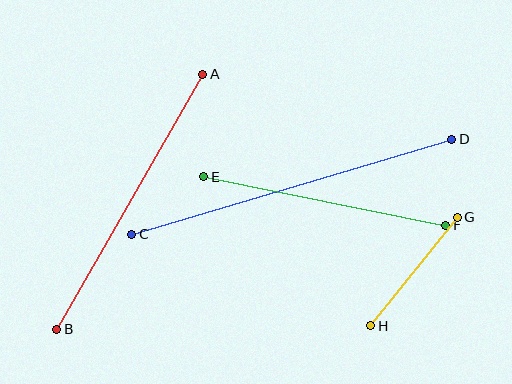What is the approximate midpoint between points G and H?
The midpoint is at approximately (414, 271) pixels.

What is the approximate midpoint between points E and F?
The midpoint is at approximately (325, 201) pixels.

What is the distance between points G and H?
The distance is approximately 139 pixels.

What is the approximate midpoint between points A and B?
The midpoint is at approximately (130, 202) pixels.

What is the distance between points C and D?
The distance is approximately 334 pixels.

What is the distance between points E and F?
The distance is approximately 247 pixels.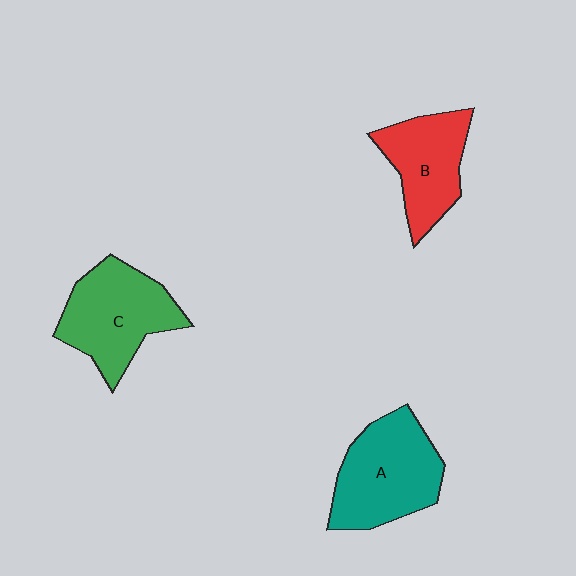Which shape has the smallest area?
Shape B (red).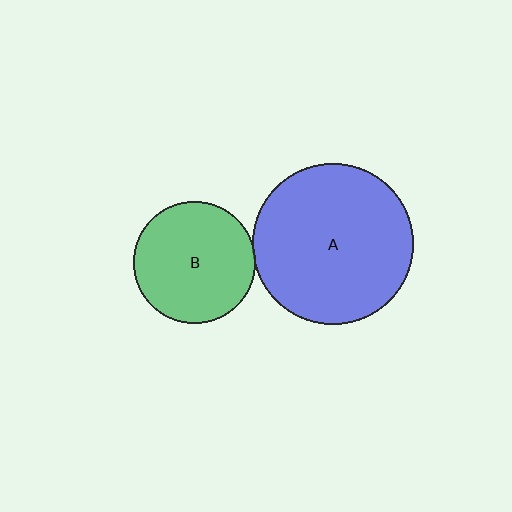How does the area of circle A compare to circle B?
Approximately 1.7 times.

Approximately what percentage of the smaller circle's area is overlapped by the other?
Approximately 5%.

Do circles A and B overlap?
Yes.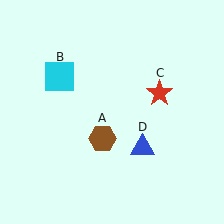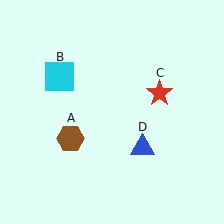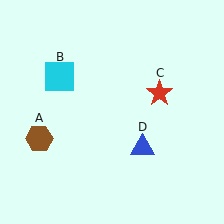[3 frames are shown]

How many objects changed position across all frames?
1 object changed position: brown hexagon (object A).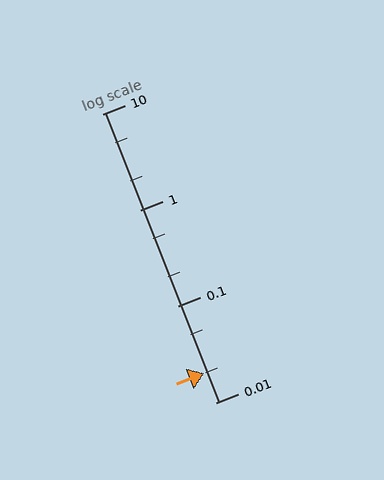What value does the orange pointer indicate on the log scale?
The pointer indicates approximately 0.02.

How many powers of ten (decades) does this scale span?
The scale spans 3 decades, from 0.01 to 10.